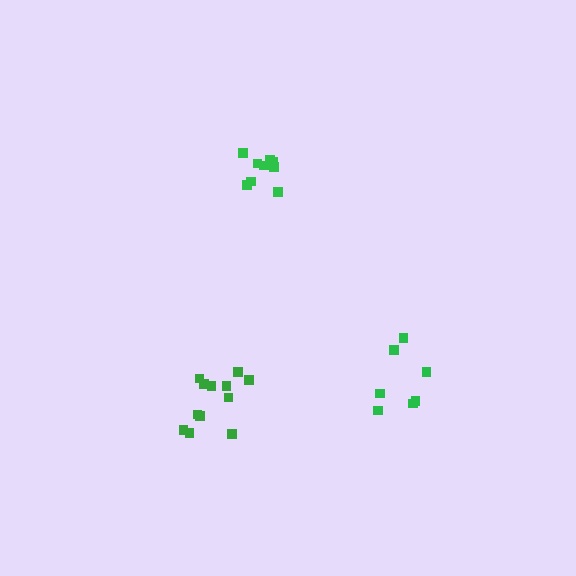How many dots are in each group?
Group 1: 12 dots, Group 2: 7 dots, Group 3: 9 dots (28 total).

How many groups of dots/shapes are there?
There are 3 groups.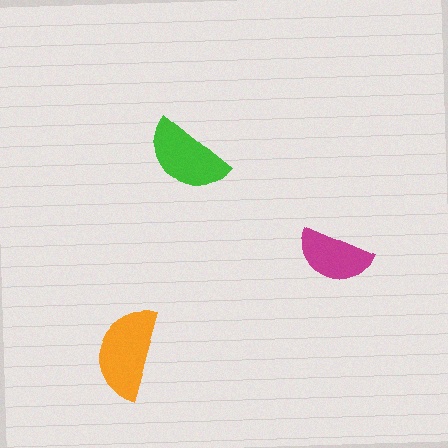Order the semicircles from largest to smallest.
the orange one, the green one, the magenta one.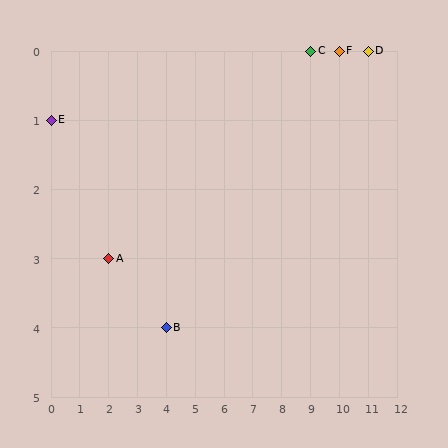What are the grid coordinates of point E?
Point E is at grid coordinates (0, 1).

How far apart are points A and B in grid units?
Points A and B are 2 columns and 1 row apart (about 2.2 grid units diagonally).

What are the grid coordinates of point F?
Point F is at grid coordinates (10, 0).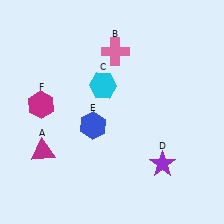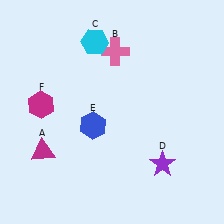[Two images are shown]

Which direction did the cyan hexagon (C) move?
The cyan hexagon (C) moved up.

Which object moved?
The cyan hexagon (C) moved up.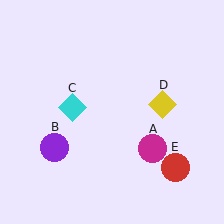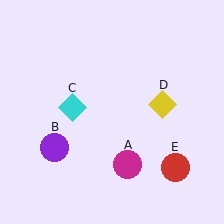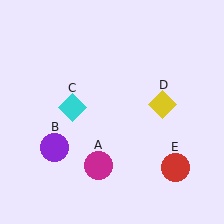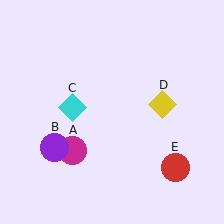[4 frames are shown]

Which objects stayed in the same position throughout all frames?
Purple circle (object B) and cyan diamond (object C) and yellow diamond (object D) and red circle (object E) remained stationary.